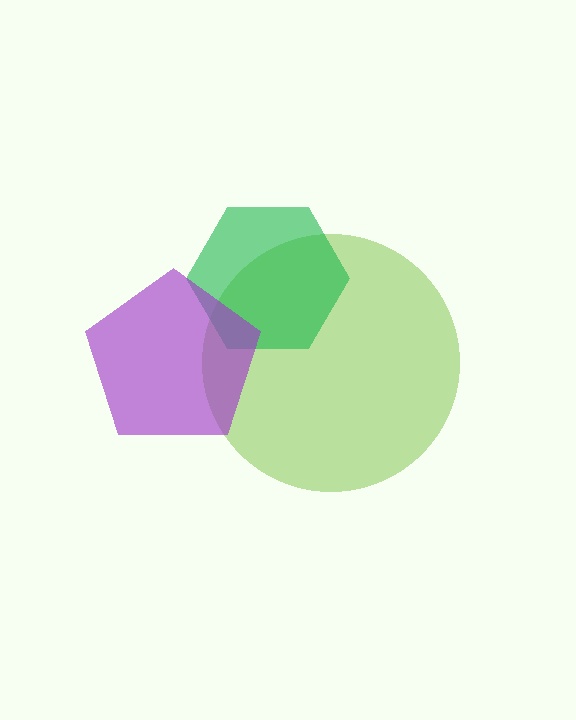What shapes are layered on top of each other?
The layered shapes are: a lime circle, a green hexagon, a purple pentagon.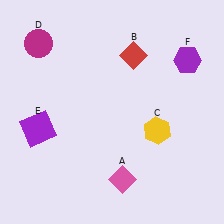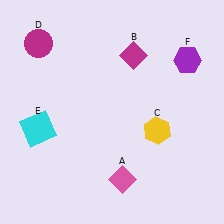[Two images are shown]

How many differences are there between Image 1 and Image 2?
There are 2 differences between the two images.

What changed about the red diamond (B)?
In Image 1, B is red. In Image 2, it changed to magenta.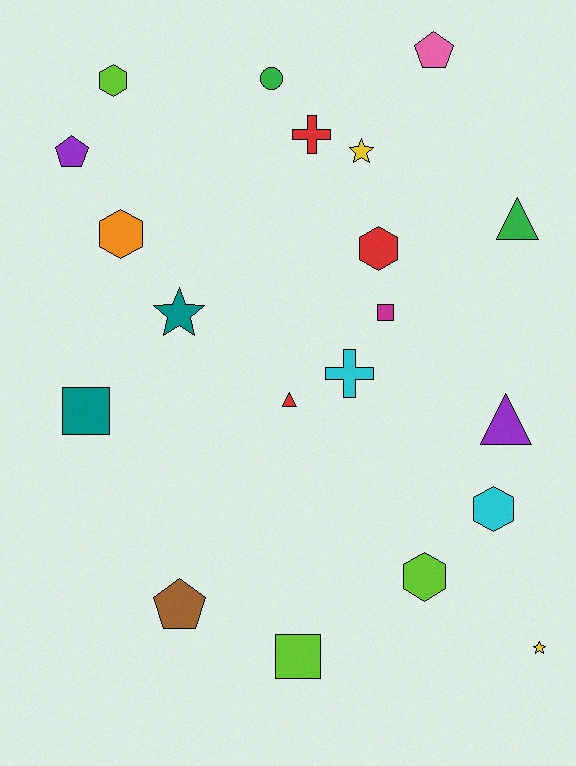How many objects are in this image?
There are 20 objects.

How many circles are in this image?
There is 1 circle.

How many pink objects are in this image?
There is 1 pink object.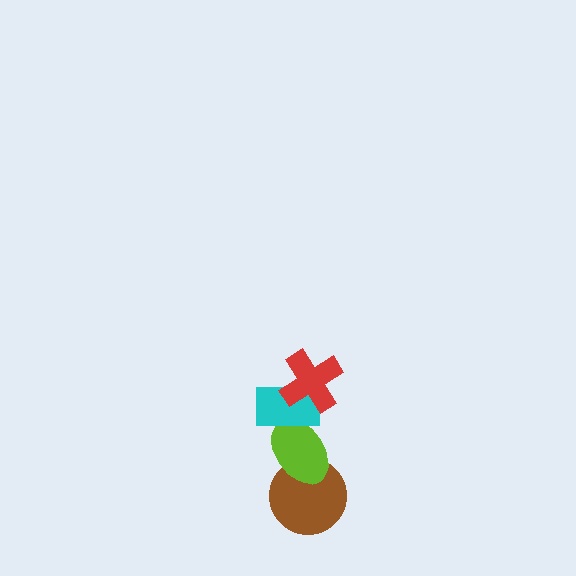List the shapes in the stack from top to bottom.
From top to bottom: the red cross, the cyan rectangle, the lime ellipse, the brown circle.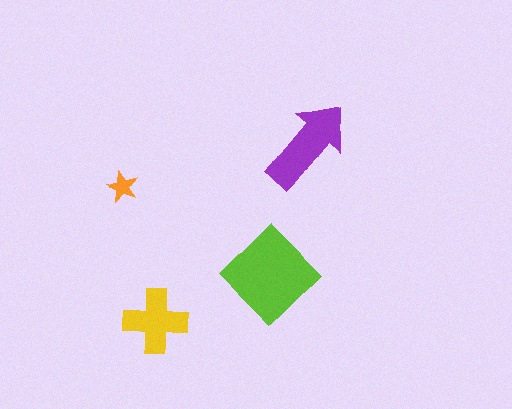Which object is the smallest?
The orange star.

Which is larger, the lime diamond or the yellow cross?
The lime diamond.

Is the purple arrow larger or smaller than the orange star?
Larger.